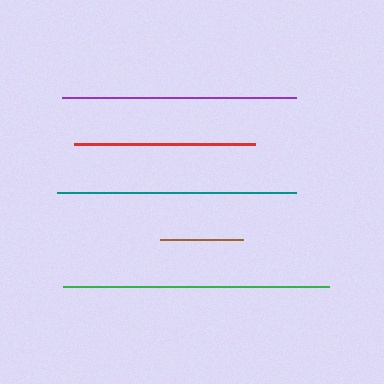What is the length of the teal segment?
The teal segment is approximately 240 pixels long.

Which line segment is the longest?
The green line is the longest at approximately 265 pixels.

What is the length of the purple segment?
The purple segment is approximately 233 pixels long.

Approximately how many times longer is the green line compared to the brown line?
The green line is approximately 3.2 times the length of the brown line.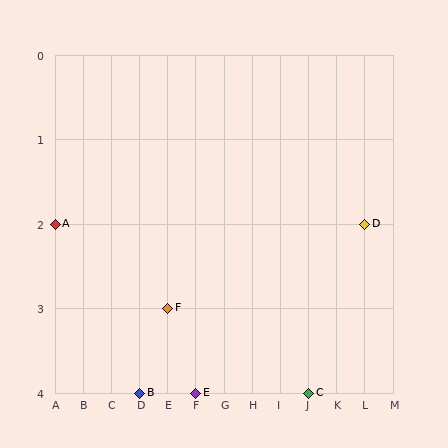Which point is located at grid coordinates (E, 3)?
Point F is at (E, 3).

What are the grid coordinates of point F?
Point F is at grid coordinates (E, 3).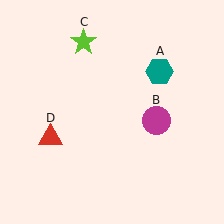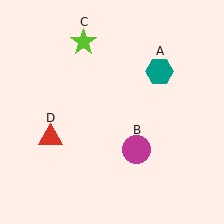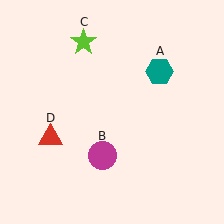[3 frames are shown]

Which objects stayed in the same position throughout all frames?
Teal hexagon (object A) and lime star (object C) and red triangle (object D) remained stationary.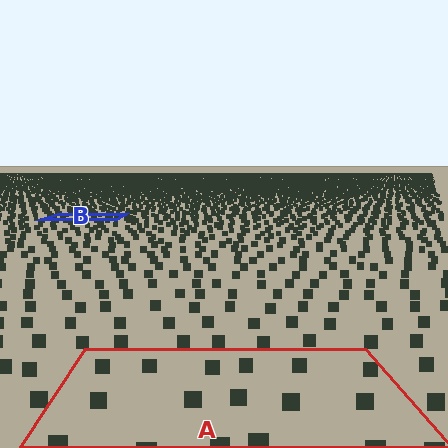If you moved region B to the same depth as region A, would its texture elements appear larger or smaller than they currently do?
They would appear larger. At a closer depth, the same texture elements are projected at a bigger on-screen size.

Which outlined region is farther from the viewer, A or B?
Region B is farther from the viewer — the texture elements inside it appear smaller and more densely packed.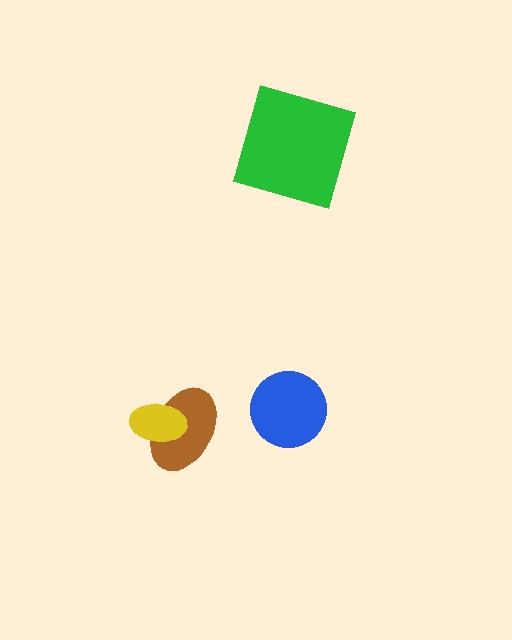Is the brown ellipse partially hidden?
Yes, it is partially covered by another shape.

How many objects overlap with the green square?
0 objects overlap with the green square.